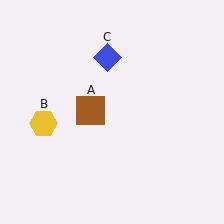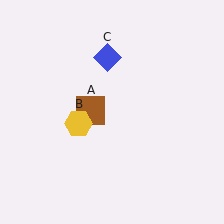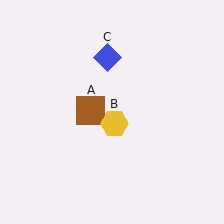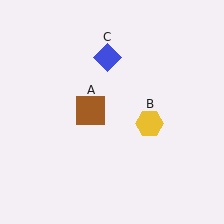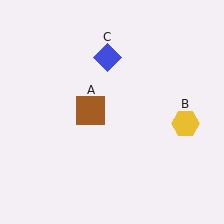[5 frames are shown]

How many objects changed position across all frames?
1 object changed position: yellow hexagon (object B).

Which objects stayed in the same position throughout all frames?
Brown square (object A) and blue diamond (object C) remained stationary.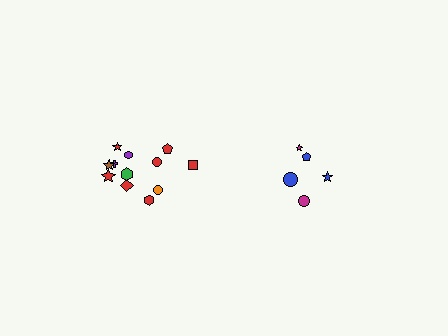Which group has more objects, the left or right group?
The left group.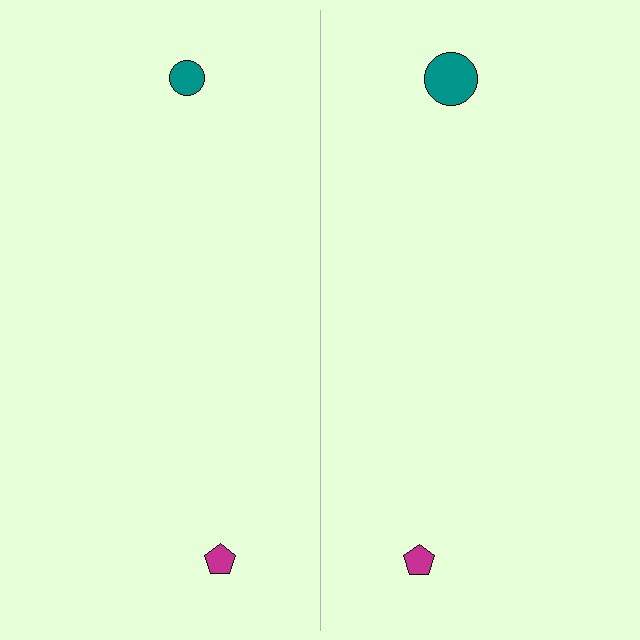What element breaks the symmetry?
The teal circle on the right side has a different size than its mirror counterpart.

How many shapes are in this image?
There are 4 shapes in this image.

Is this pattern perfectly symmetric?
No, the pattern is not perfectly symmetric. The teal circle on the right side has a different size than its mirror counterpart.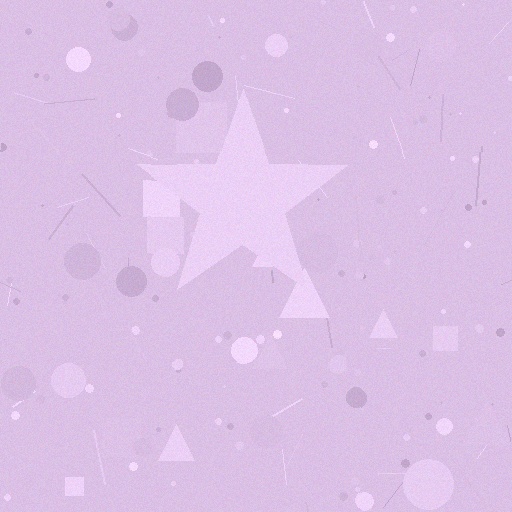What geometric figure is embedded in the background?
A star is embedded in the background.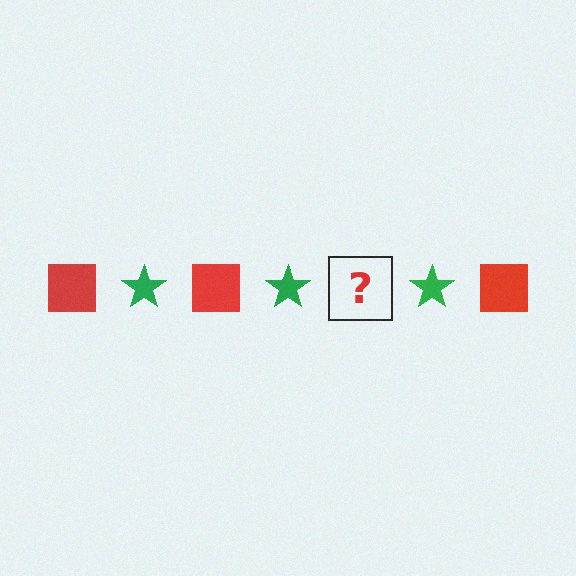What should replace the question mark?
The question mark should be replaced with a red square.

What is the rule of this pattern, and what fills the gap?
The rule is that the pattern alternates between red square and green star. The gap should be filled with a red square.